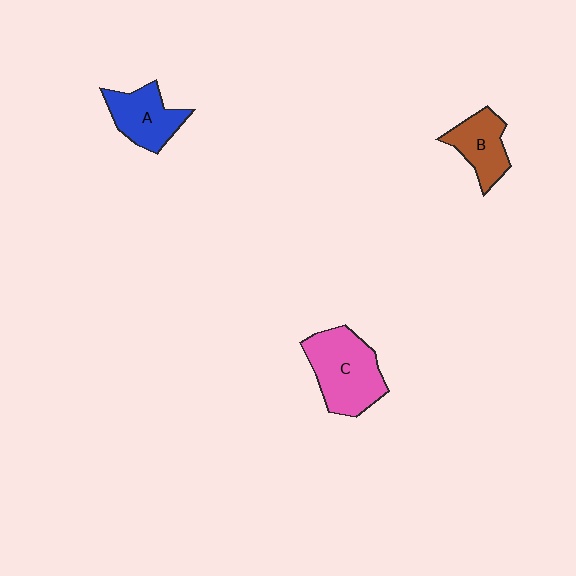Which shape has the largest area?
Shape C (pink).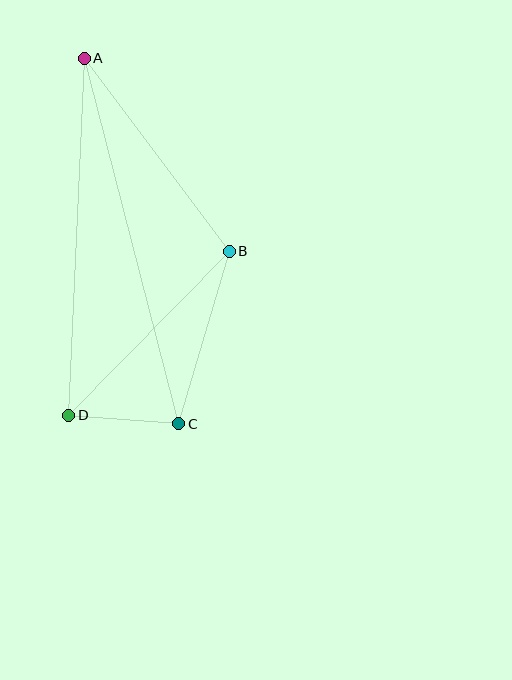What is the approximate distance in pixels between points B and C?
The distance between B and C is approximately 180 pixels.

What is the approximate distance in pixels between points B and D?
The distance between B and D is approximately 229 pixels.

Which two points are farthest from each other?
Points A and C are farthest from each other.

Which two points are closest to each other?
Points C and D are closest to each other.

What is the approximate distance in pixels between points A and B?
The distance between A and B is approximately 242 pixels.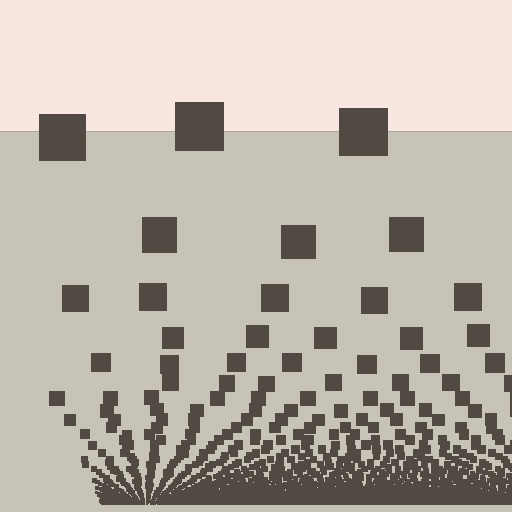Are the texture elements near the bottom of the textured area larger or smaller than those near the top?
Smaller. The gradient is inverted — elements near the bottom are smaller and denser.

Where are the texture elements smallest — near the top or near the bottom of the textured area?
Near the bottom.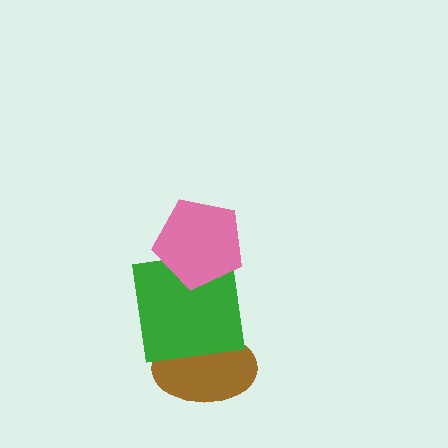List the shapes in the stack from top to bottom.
From top to bottom: the pink pentagon, the green square, the brown ellipse.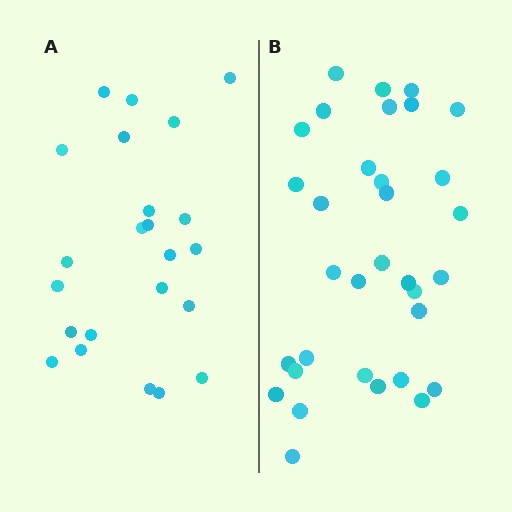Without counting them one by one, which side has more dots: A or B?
Region B (the right region) has more dots.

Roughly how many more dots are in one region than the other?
Region B has roughly 10 or so more dots than region A.